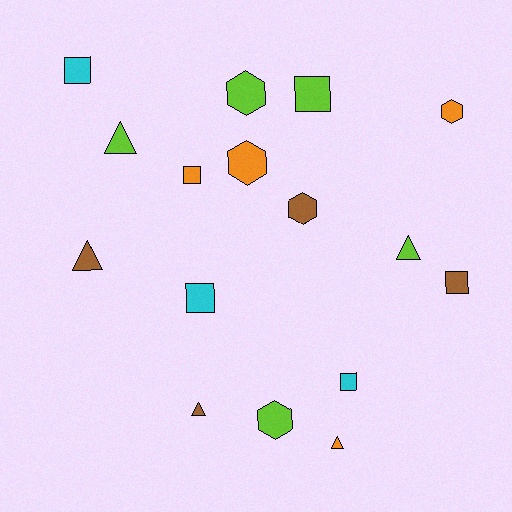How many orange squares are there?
There is 1 orange square.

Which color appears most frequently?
Lime, with 5 objects.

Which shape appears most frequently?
Square, with 6 objects.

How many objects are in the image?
There are 16 objects.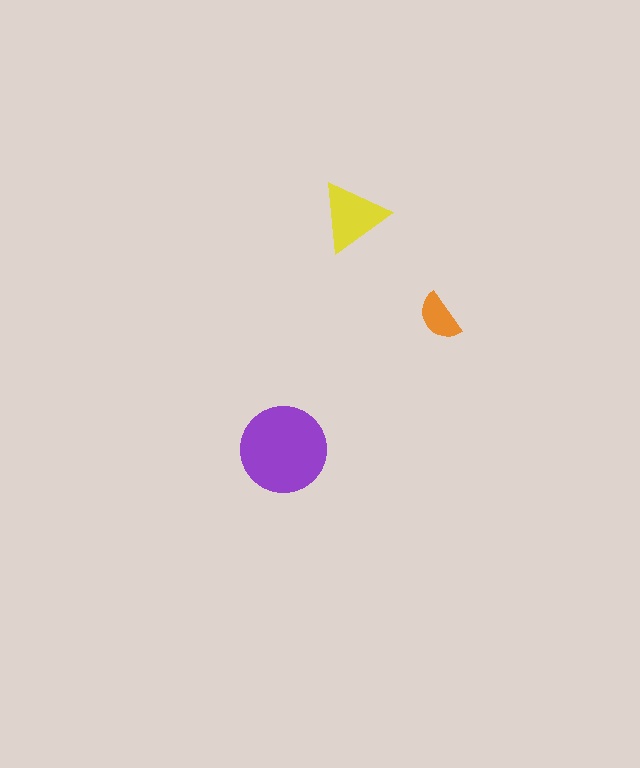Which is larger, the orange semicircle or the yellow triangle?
The yellow triangle.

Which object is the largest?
The purple circle.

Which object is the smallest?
The orange semicircle.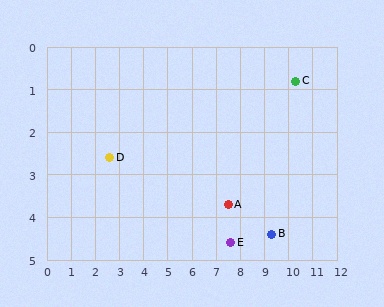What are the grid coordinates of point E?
Point E is at approximately (7.6, 4.6).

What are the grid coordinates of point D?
Point D is at approximately (2.6, 2.6).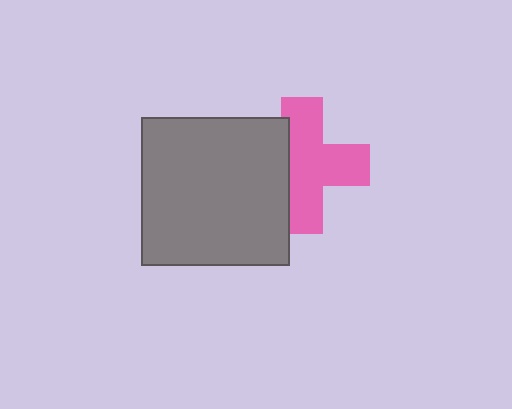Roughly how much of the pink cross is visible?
Most of it is visible (roughly 70%).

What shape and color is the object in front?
The object in front is a gray square.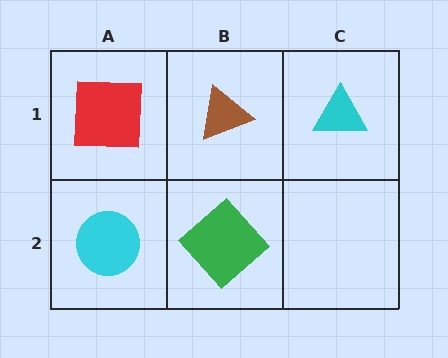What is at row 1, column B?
A brown triangle.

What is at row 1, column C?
A cyan triangle.